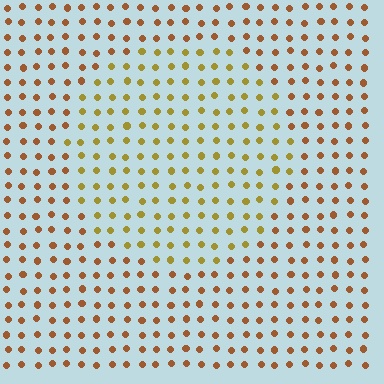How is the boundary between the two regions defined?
The boundary is defined purely by a slight shift in hue (about 31 degrees). Spacing, size, and orientation are identical on both sides.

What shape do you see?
I see a circle.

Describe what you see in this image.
The image is filled with small brown elements in a uniform arrangement. A circle-shaped region is visible where the elements are tinted to a slightly different hue, forming a subtle color boundary.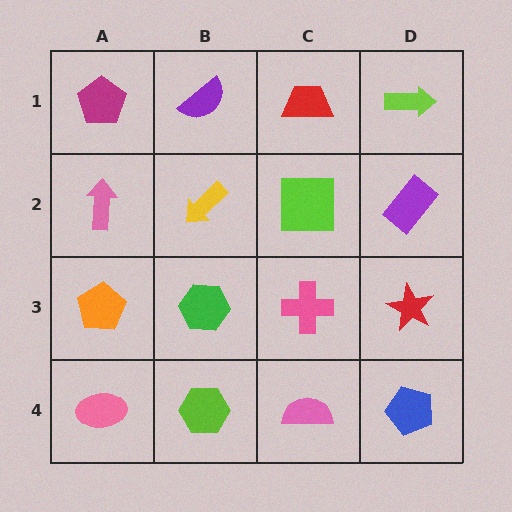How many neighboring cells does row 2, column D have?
3.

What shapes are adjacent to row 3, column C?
A lime square (row 2, column C), a pink semicircle (row 4, column C), a green hexagon (row 3, column B), a red star (row 3, column D).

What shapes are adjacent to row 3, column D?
A purple rectangle (row 2, column D), a blue pentagon (row 4, column D), a pink cross (row 3, column C).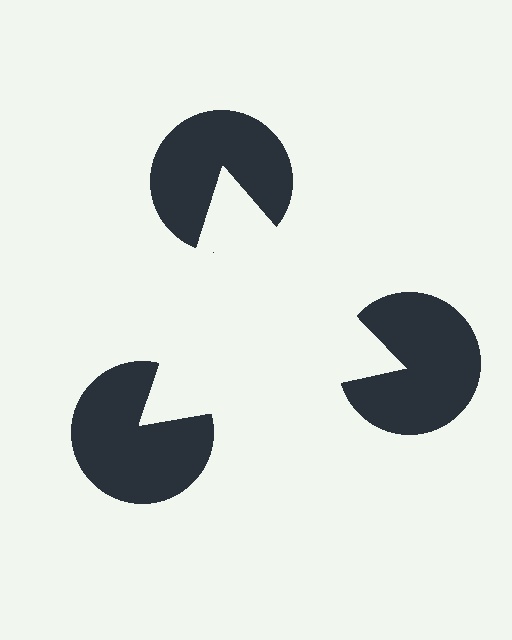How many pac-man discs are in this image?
There are 3 — one at each vertex of the illusory triangle.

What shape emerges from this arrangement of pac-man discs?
An illusory triangle — its edges are inferred from the aligned wedge cuts in the pac-man discs, not physically drawn.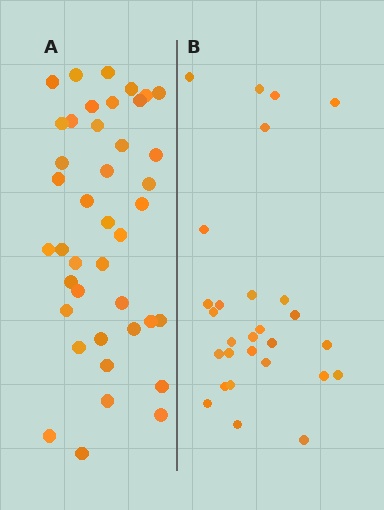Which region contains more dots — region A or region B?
Region A (the left region) has more dots.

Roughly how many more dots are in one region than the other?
Region A has approximately 15 more dots than region B.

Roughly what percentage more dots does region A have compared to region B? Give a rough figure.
About 45% more.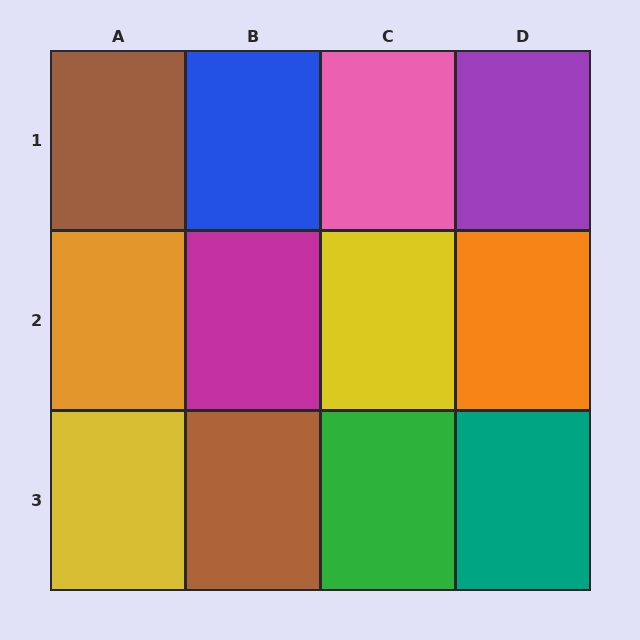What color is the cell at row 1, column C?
Pink.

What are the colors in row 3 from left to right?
Yellow, brown, green, teal.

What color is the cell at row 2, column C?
Yellow.